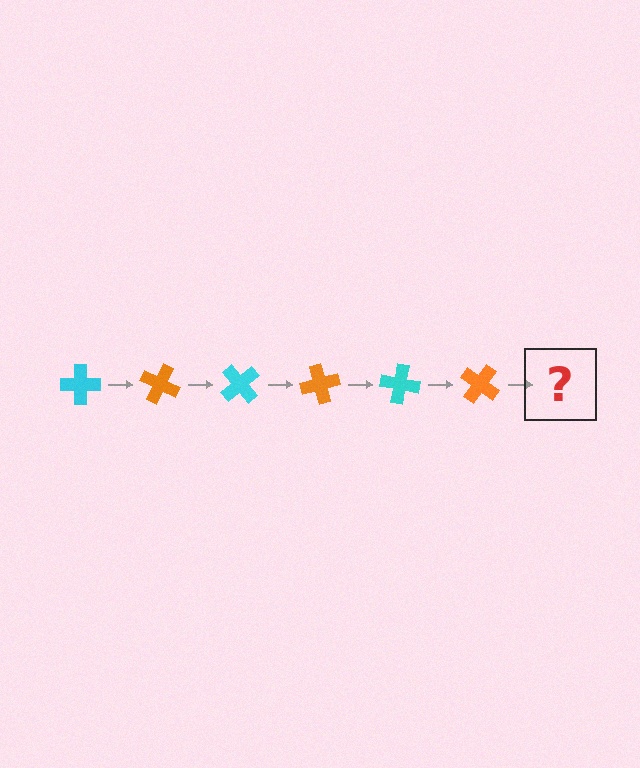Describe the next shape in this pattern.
It should be a cyan cross, rotated 150 degrees from the start.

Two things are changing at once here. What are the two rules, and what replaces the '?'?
The two rules are that it rotates 25 degrees each step and the color cycles through cyan and orange. The '?' should be a cyan cross, rotated 150 degrees from the start.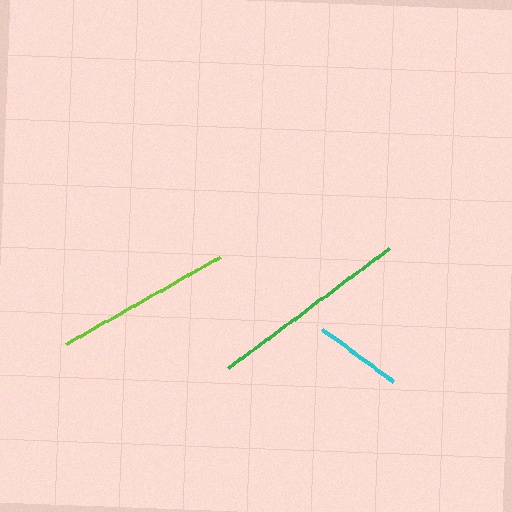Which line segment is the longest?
The green line is the longest at approximately 201 pixels.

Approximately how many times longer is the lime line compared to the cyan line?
The lime line is approximately 2.0 times the length of the cyan line.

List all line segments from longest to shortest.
From longest to shortest: green, lime, cyan.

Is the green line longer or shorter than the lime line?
The green line is longer than the lime line.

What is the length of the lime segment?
The lime segment is approximately 177 pixels long.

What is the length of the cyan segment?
The cyan segment is approximately 88 pixels long.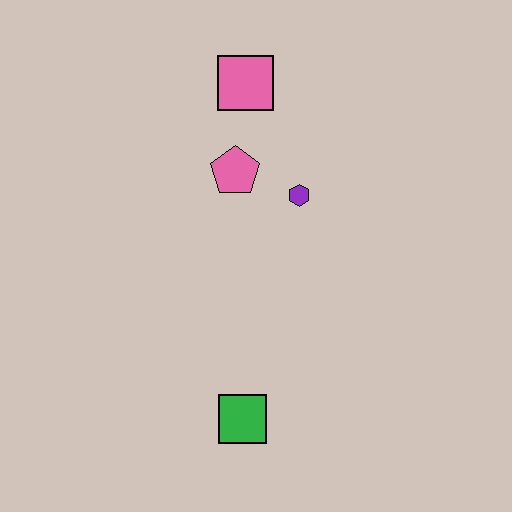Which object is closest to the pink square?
The pink pentagon is closest to the pink square.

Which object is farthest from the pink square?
The green square is farthest from the pink square.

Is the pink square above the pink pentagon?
Yes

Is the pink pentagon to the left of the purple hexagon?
Yes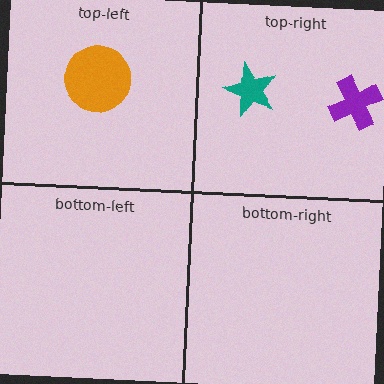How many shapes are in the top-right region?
2.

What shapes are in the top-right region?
The purple cross, the teal star.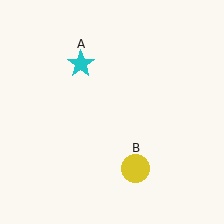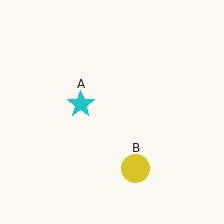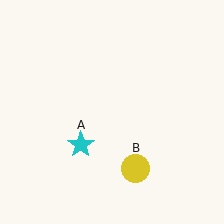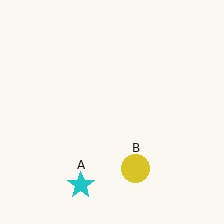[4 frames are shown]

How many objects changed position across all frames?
1 object changed position: cyan star (object A).